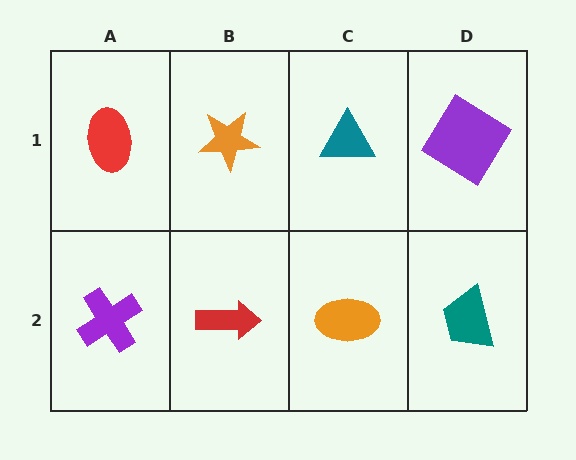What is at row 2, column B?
A red arrow.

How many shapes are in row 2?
4 shapes.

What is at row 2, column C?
An orange ellipse.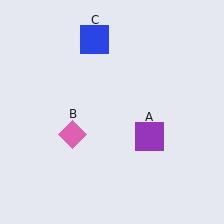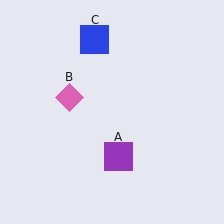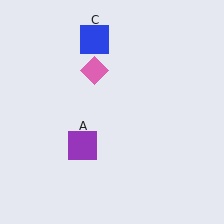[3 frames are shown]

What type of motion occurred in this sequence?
The purple square (object A), pink diamond (object B) rotated clockwise around the center of the scene.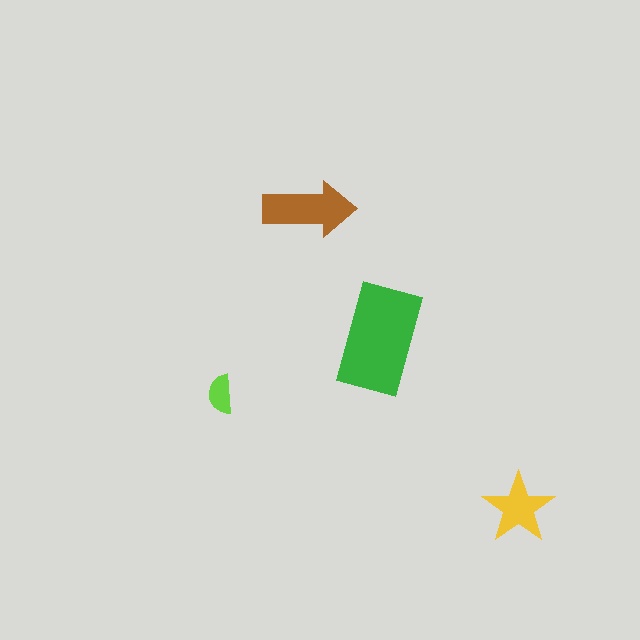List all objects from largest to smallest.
The green rectangle, the brown arrow, the yellow star, the lime semicircle.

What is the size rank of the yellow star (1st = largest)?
3rd.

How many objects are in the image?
There are 4 objects in the image.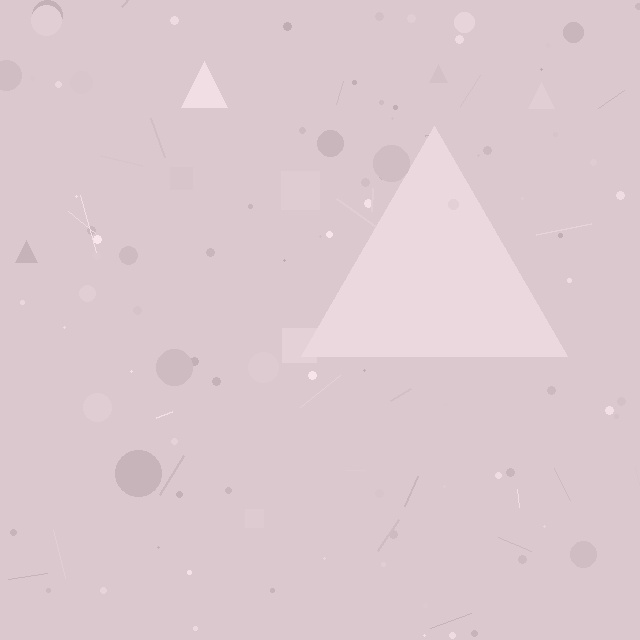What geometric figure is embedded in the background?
A triangle is embedded in the background.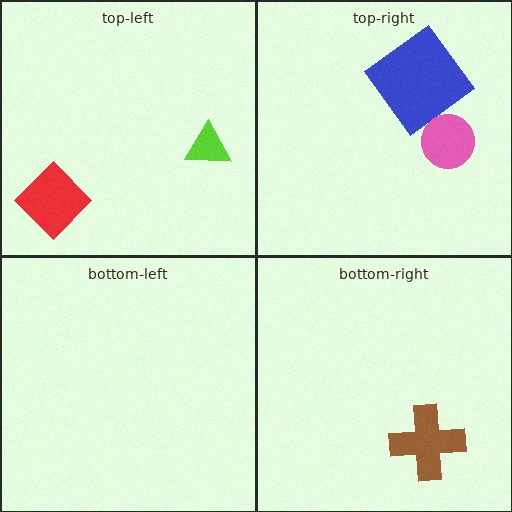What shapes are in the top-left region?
The lime triangle, the red diamond.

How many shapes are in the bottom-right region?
1.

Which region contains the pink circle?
The top-right region.